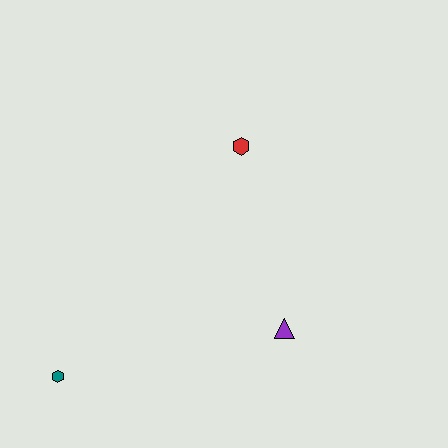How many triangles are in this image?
There is 1 triangle.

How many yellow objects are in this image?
There are no yellow objects.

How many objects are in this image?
There are 3 objects.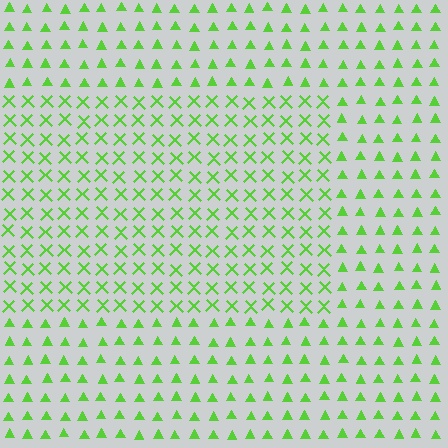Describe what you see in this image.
The image is filled with small lime elements arranged in a uniform grid. A rectangle-shaped region contains X marks, while the surrounding area contains triangles. The boundary is defined purely by the change in element shape.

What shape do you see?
I see a rectangle.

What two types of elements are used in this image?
The image uses X marks inside the rectangle region and triangles outside it.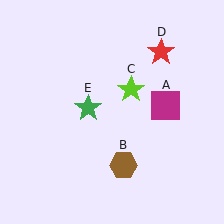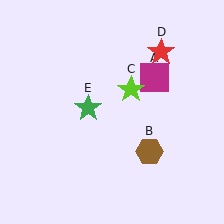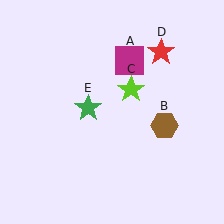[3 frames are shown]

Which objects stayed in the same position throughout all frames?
Lime star (object C) and red star (object D) and green star (object E) remained stationary.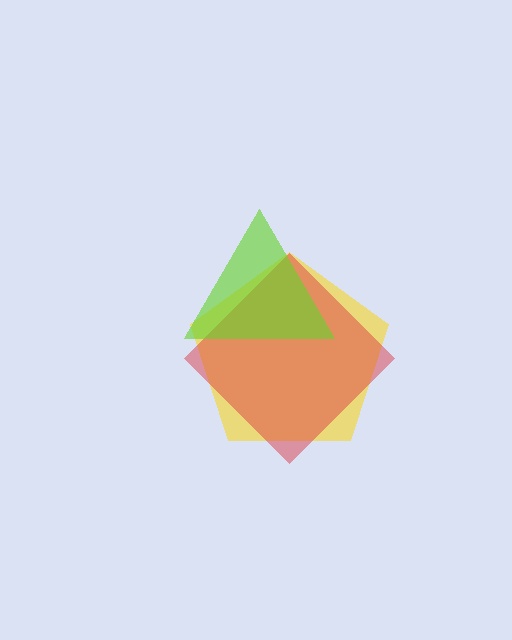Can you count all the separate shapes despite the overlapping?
Yes, there are 3 separate shapes.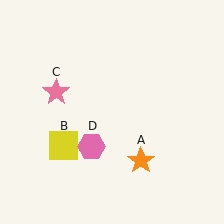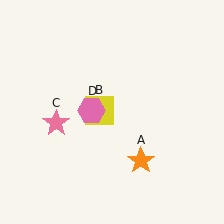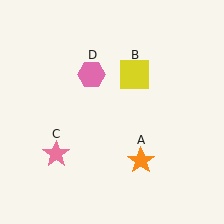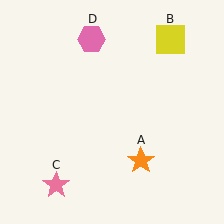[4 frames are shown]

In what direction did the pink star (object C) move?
The pink star (object C) moved down.